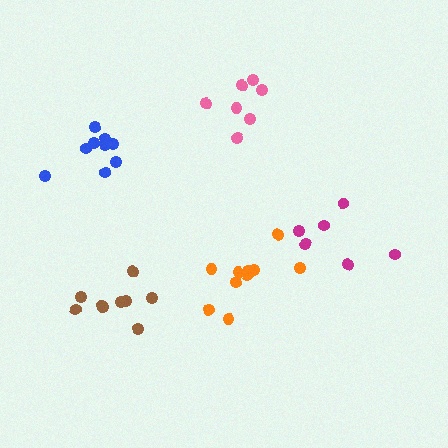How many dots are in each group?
Group 1: 9 dots, Group 2: 6 dots, Group 3: 10 dots, Group 4: 7 dots, Group 5: 9 dots (41 total).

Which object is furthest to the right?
The magenta cluster is rightmost.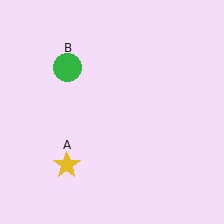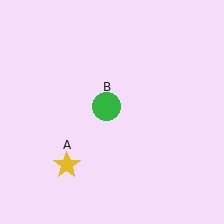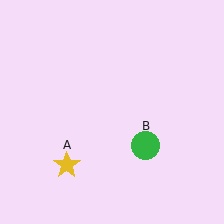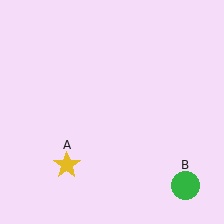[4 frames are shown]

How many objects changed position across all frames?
1 object changed position: green circle (object B).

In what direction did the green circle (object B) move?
The green circle (object B) moved down and to the right.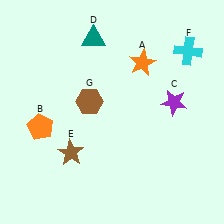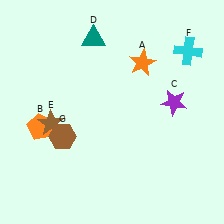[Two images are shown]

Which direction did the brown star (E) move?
The brown star (E) moved up.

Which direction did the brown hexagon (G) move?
The brown hexagon (G) moved down.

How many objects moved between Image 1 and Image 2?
2 objects moved between the two images.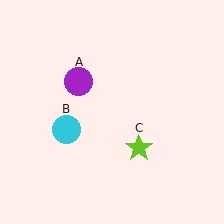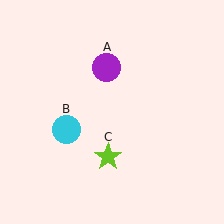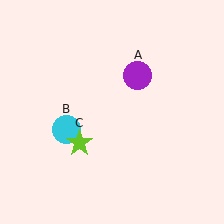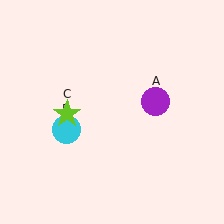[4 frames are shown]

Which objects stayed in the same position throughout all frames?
Cyan circle (object B) remained stationary.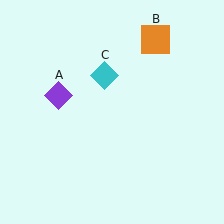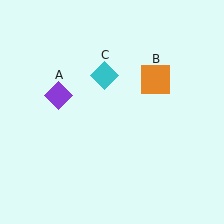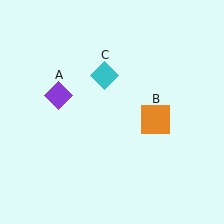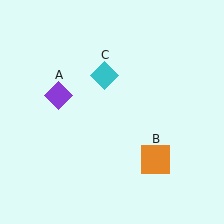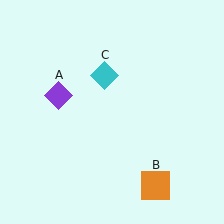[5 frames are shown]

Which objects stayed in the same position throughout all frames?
Purple diamond (object A) and cyan diamond (object C) remained stationary.